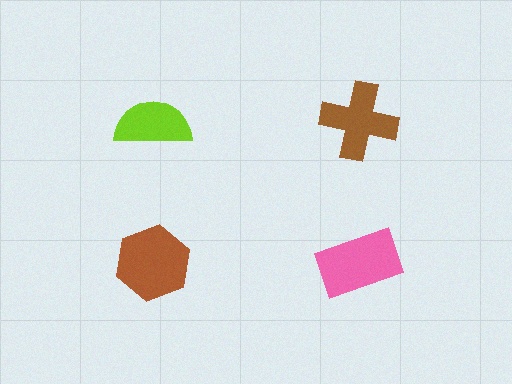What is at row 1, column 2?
A brown cross.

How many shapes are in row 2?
2 shapes.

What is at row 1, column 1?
A lime semicircle.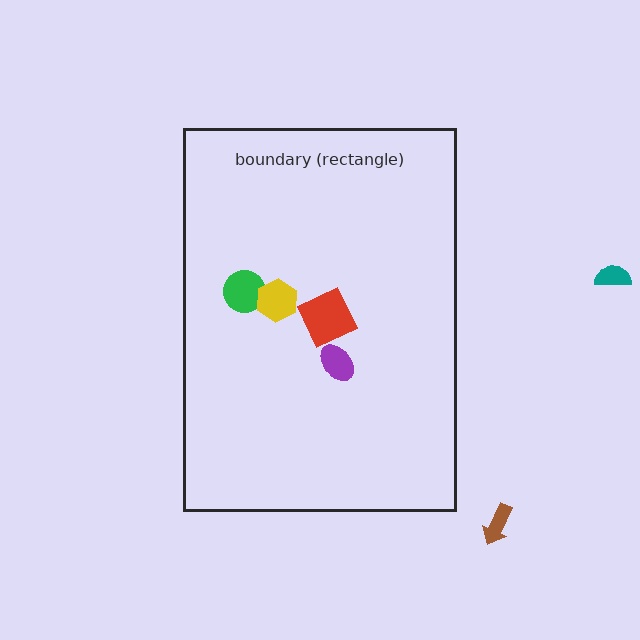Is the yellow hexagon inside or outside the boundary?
Inside.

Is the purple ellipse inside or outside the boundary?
Inside.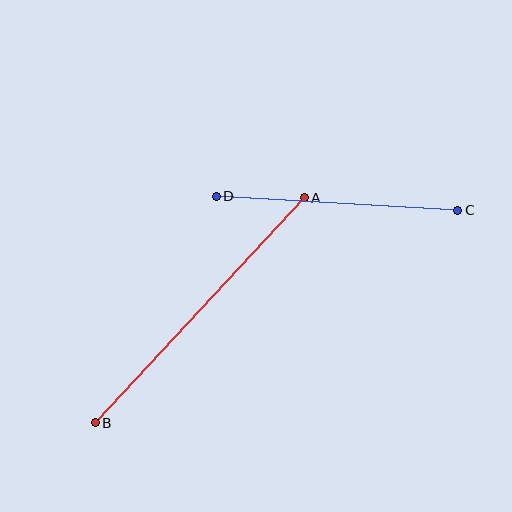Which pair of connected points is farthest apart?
Points A and B are farthest apart.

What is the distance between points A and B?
The distance is approximately 307 pixels.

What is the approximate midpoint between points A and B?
The midpoint is at approximately (200, 310) pixels.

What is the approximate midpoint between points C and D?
The midpoint is at approximately (337, 203) pixels.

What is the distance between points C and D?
The distance is approximately 242 pixels.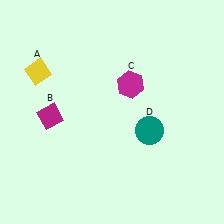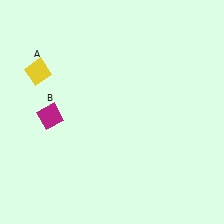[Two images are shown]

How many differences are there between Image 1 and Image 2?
There are 2 differences between the two images.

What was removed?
The magenta hexagon (C), the teal circle (D) were removed in Image 2.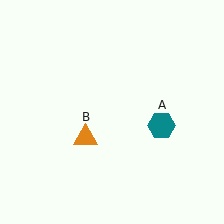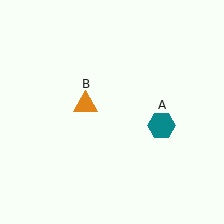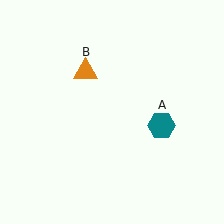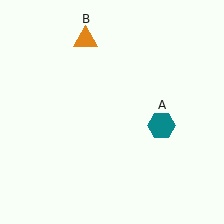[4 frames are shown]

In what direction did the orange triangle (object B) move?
The orange triangle (object B) moved up.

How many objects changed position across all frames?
1 object changed position: orange triangle (object B).